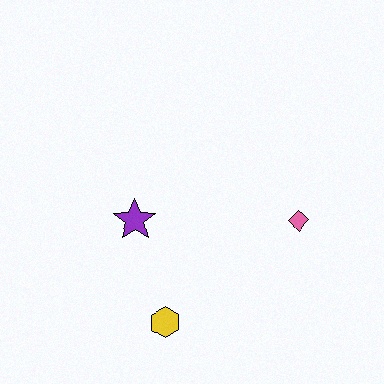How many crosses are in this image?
There are no crosses.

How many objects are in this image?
There are 3 objects.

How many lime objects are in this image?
There are no lime objects.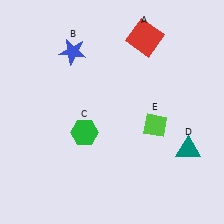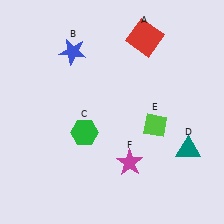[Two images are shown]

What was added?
A magenta star (F) was added in Image 2.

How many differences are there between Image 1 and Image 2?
There is 1 difference between the two images.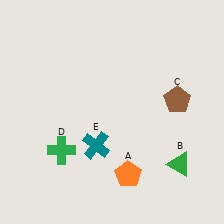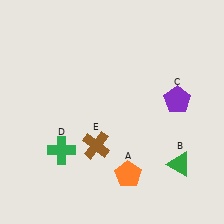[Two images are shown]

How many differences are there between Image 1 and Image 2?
There are 2 differences between the two images.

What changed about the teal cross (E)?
In Image 1, E is teal. In Image 2, it changed to brown.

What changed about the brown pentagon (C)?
In Image 1, C is brown. In Image 2, it changed to purple.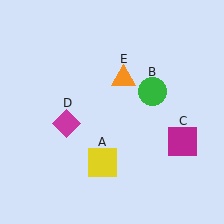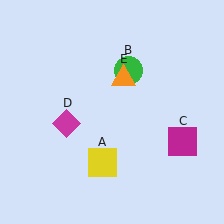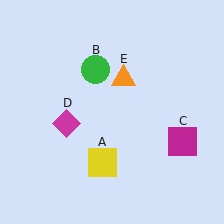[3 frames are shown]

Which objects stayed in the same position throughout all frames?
Yellow square (object A) and magenta square (object C) and magenta diamond (object D) and orange triangle (object E) remained stationary.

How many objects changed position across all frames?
1 object changed position: green circle (object B).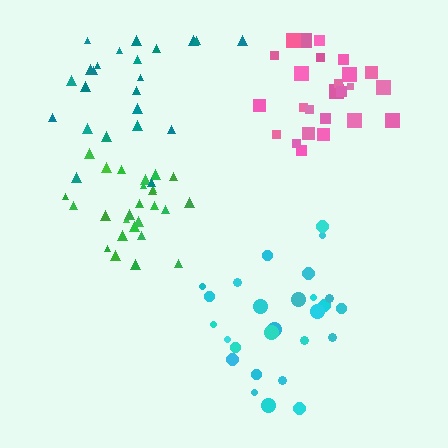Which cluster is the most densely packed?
Green.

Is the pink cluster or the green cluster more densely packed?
Green.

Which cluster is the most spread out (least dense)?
Teal.